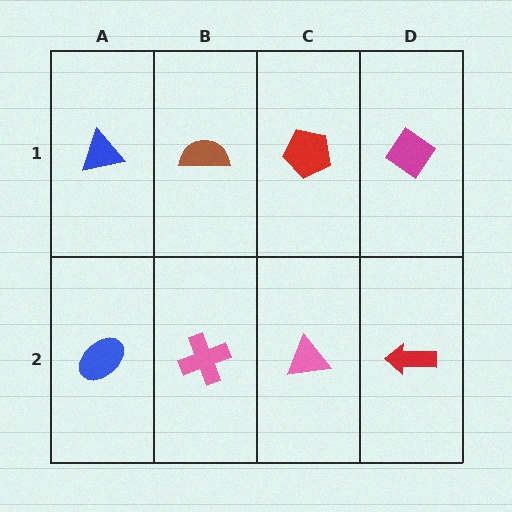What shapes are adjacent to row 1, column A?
A blue ellipse (row 2, column A), a brown semicircle (row 1, column B).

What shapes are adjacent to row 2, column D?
A magenta diamond (row 1, column D), a pink triangle (row 2, column C).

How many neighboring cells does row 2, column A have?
2.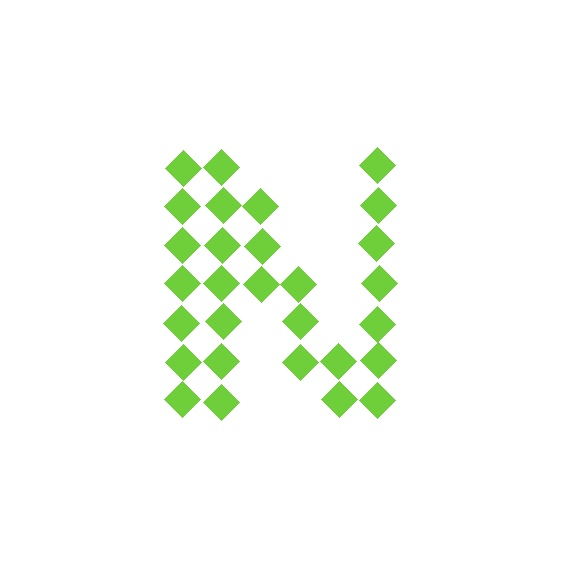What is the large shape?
The large shape is the letter N.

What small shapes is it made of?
It is made of small diamonds.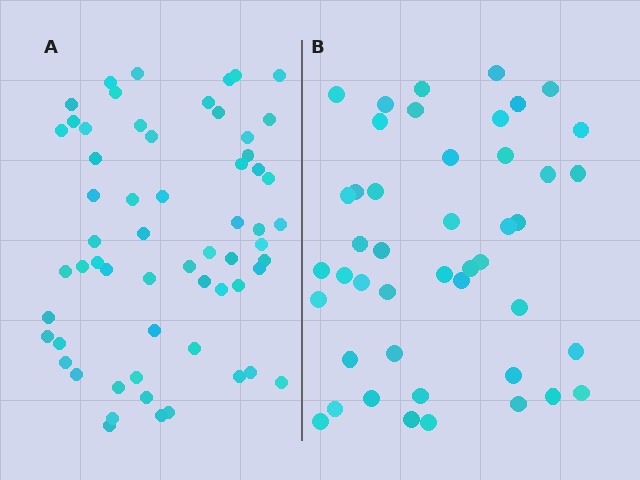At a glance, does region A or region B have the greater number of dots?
Region A (the left region) has more dots.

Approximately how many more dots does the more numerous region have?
Region A has approximately 15 more dots than region B.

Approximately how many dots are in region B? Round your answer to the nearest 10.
About 40 dots. (The exact count is 45, which rounds to 40.)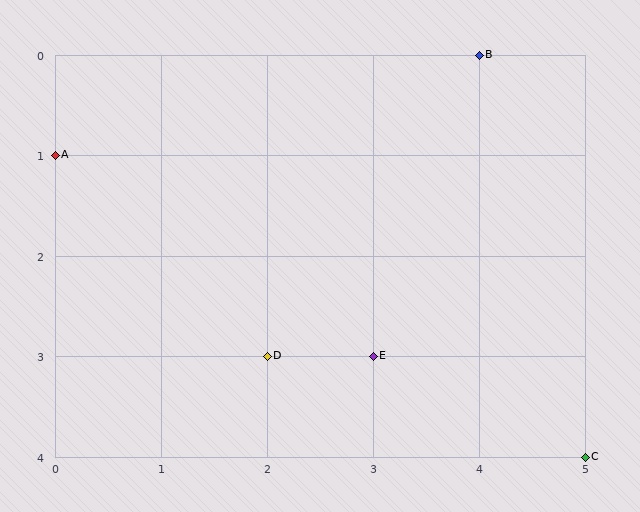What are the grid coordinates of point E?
Point E is at grid coordinates (3, 3).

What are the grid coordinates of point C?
Point C is at grid coordinates (5, 4).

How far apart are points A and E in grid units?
Points A and E are 3 columns and 2 rows apart (about 3.6 grid units diagonally).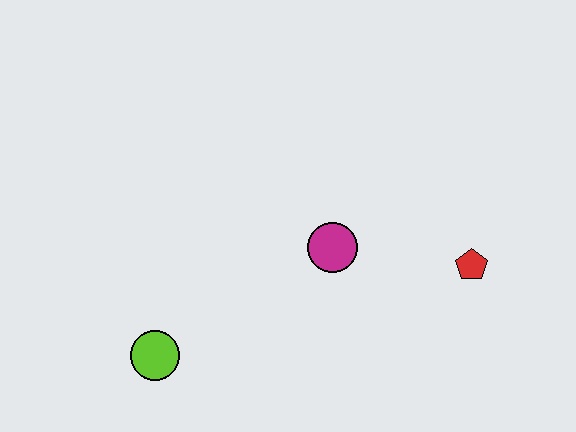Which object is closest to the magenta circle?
The red pentagon is closest to the magenta circle.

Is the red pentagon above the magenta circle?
No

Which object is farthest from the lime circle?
The red pentagon is farthest from the lime circle.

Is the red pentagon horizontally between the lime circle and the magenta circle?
No